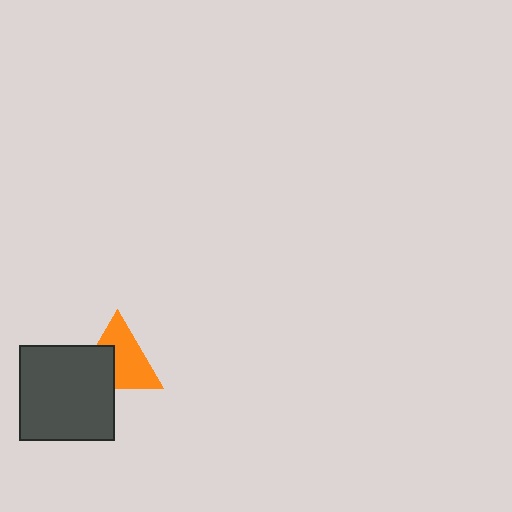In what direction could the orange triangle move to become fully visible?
The orange triangle could move toward the upper-right. That would shift it out from behind the dark gray square entirely.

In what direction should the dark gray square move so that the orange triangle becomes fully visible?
The dark gray square should move toward the lower-left. That is the shortest direction to clear the overlap and leave the orange triangle fully visible.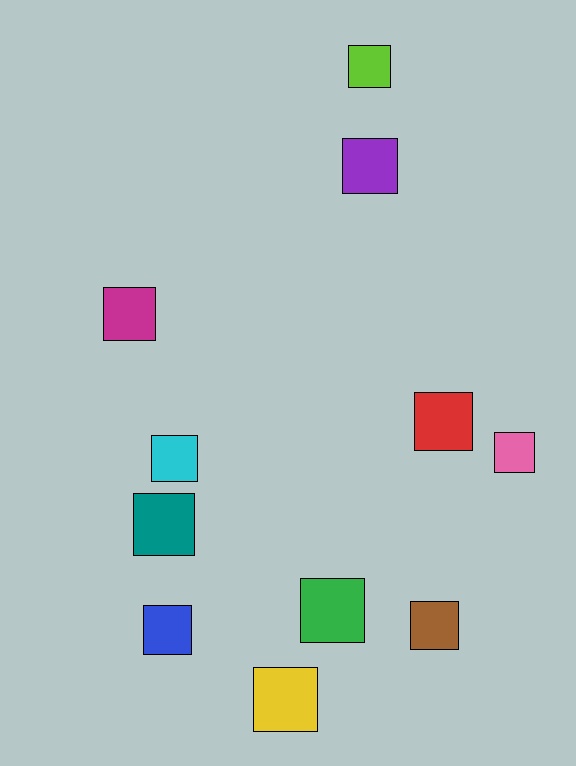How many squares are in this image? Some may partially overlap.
There are 11 squares.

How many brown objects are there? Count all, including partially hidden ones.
There is 1 brown object.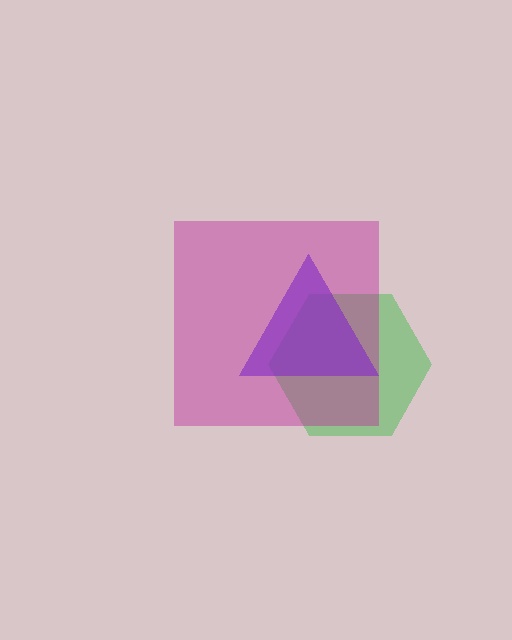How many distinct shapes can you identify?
There are 3 distinct shapes: a green hexagon, a magenta square, a purple triangle.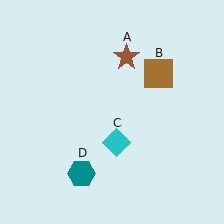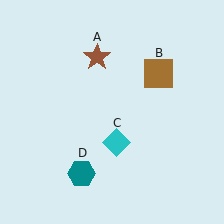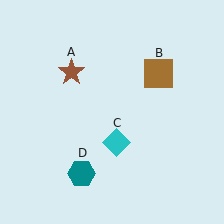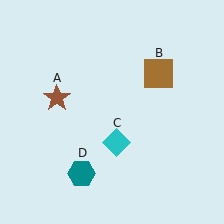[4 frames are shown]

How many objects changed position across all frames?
1 object changed position: brown star (object A).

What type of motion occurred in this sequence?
The brown star (object A) rotated counterclockwise around the center of the scene.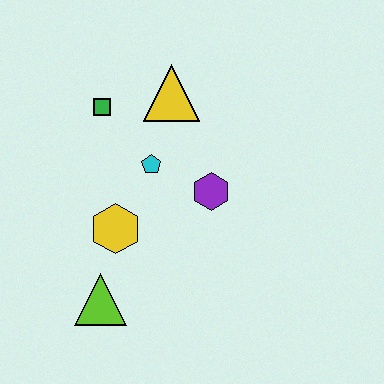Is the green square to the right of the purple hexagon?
No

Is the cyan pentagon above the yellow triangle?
No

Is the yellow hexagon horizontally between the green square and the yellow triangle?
Yes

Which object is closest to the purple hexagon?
The cyan pentagon is closest to the purple hexagon.